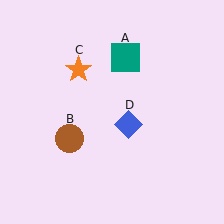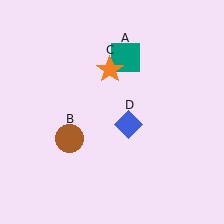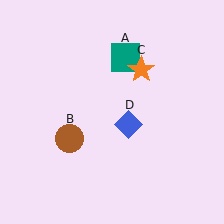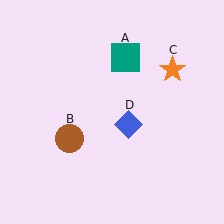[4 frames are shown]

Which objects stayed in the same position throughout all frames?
Teal square (object A) and brown circle (object B) and blue diamond (object D) remained stationary.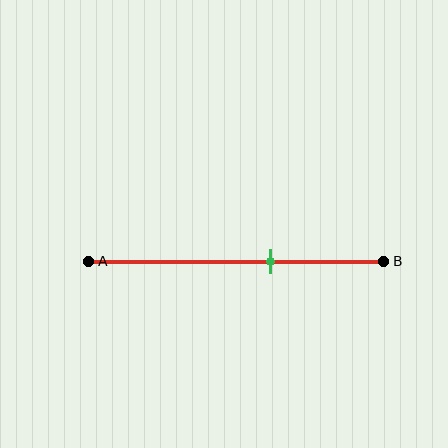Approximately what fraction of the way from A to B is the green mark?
The green mark is approximately 60% of the way from A to B.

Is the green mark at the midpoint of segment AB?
No, the mark is at about 60% from A, not at the 50% midpoint.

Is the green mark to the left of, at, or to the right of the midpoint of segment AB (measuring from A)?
The green mark is to the right of the midpoint of segment AB.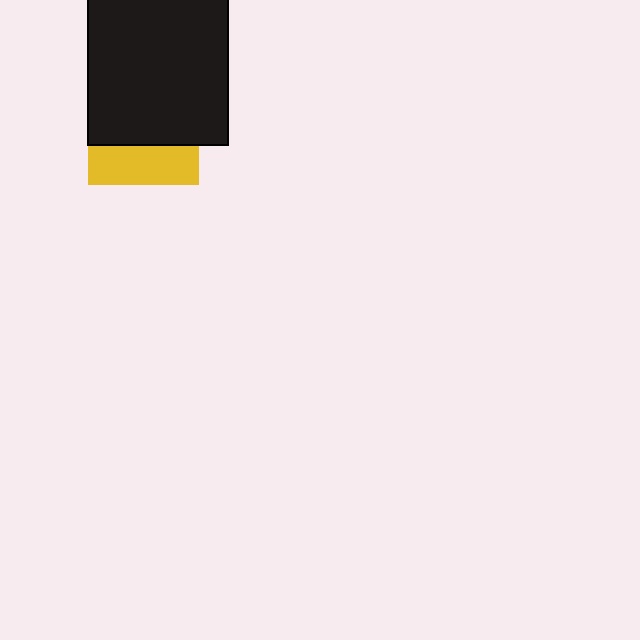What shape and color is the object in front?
The object in front is a black rectangle.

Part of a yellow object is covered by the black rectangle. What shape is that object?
It is a square.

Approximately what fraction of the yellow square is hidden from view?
Roughly 64% of the yellow square is hidden behind the black rectangle.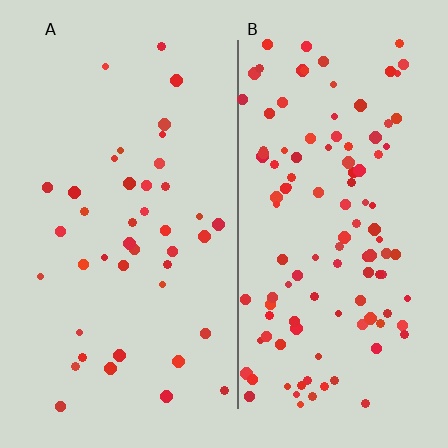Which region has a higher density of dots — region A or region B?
B (the right).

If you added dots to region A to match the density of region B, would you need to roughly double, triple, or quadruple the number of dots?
Approximately triple.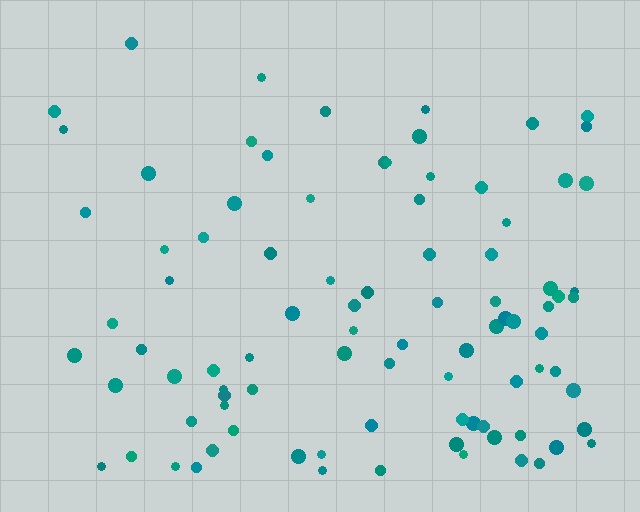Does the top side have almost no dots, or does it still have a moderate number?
Still a moderate number, just noticeably fewer than the bottom.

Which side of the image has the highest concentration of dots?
The bottom.